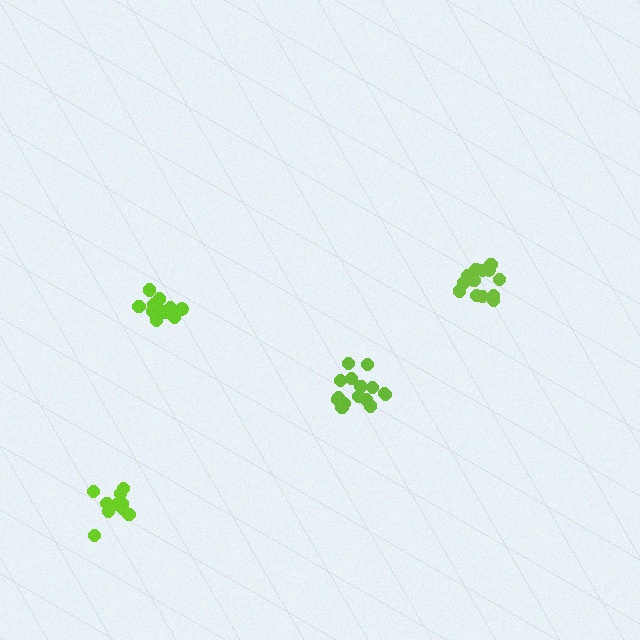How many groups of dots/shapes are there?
There are 4 groups.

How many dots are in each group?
Group 1: 12 dots, Group 2: 15 dots, Group 3: 13 dots, Group 4: 10 dots (50 total).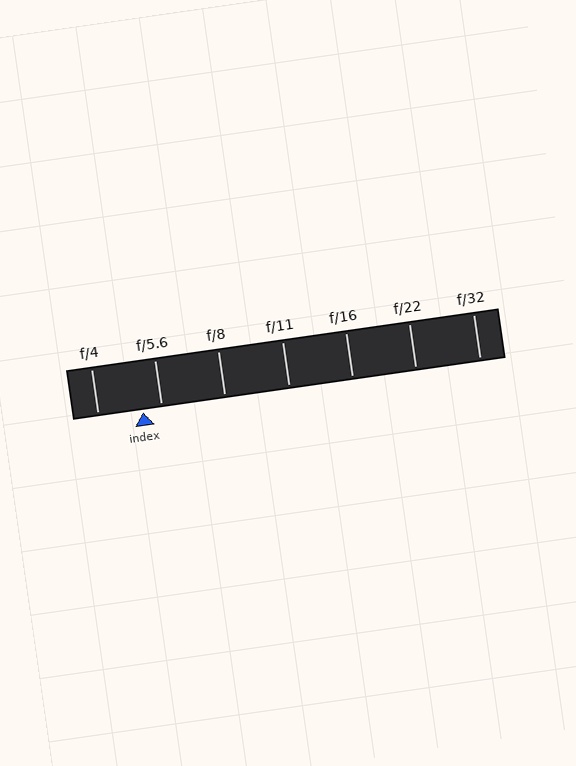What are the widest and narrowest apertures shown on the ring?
The widest aperture shown is f/4 and the narrowest is f/32.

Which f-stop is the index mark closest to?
The index mark is closest to f/5.6.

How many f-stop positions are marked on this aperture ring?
There are 7 f-stop positions marked.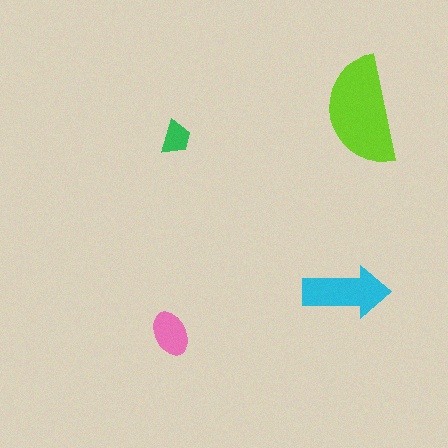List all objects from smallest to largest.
The green trapezoid, the pink ellipse, the cyan arrow, the lime semicircle.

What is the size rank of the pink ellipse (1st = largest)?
3rd.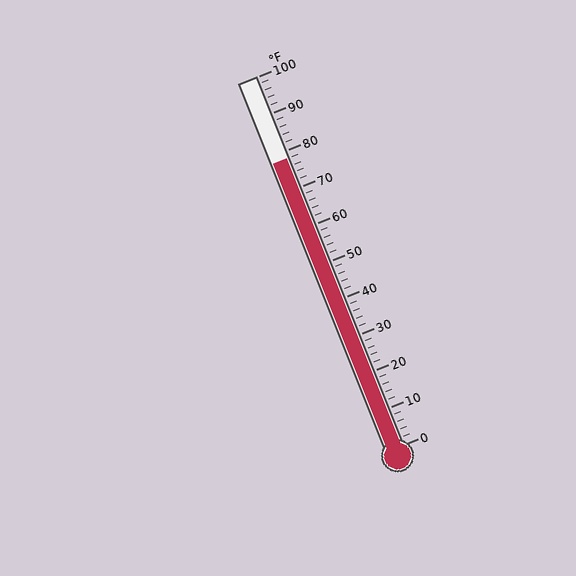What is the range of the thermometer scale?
The thermometer scale ranges from 0°F to 100°F.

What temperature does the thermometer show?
The thermometer shows approximately 78°F.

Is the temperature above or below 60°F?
The temperature is above 60°F.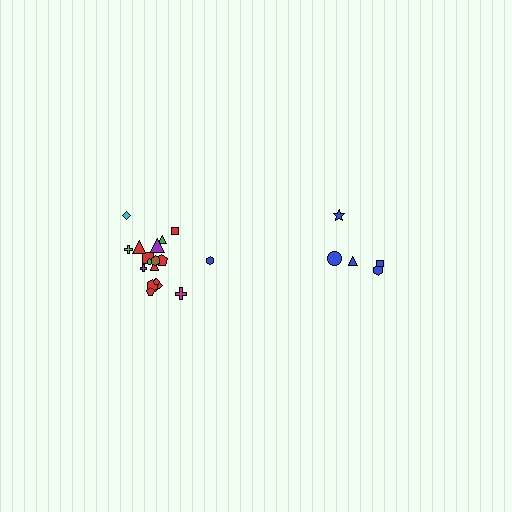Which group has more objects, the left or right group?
The left group.